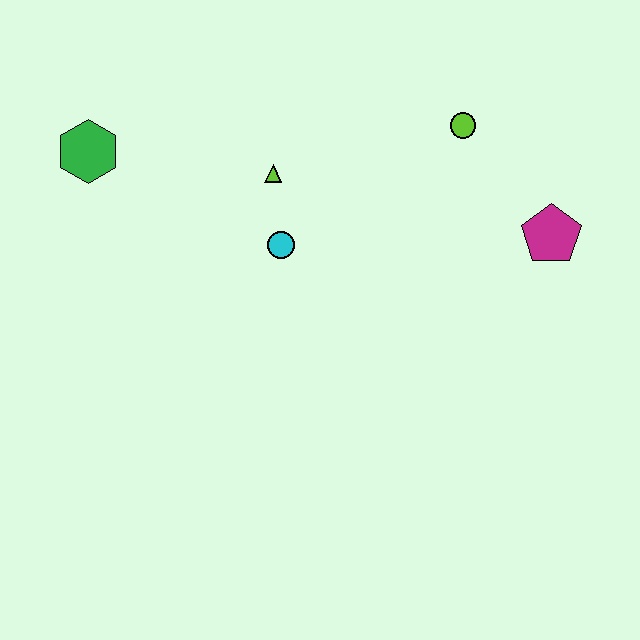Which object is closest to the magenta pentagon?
The lime circle is closest to the magenta pentagon.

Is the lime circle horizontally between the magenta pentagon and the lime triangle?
Yes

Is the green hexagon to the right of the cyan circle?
No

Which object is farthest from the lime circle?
The green hexagon is farthest from the lime circle.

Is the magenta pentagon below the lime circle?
Yes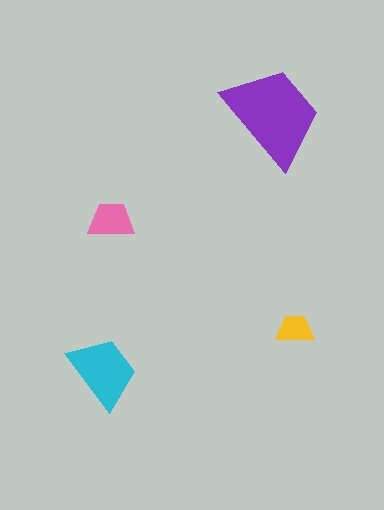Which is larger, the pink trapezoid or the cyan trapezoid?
The cyan one.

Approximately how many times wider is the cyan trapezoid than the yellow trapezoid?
About 2 times wider.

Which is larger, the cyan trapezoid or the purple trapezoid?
The purple one.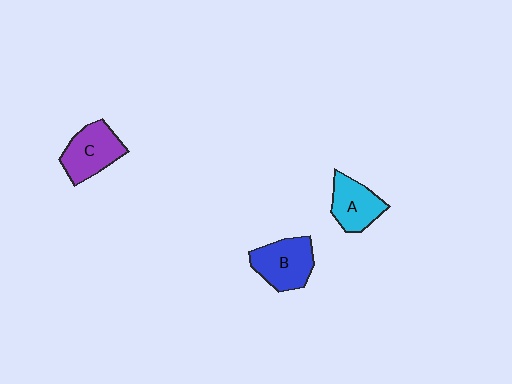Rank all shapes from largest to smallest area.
From largest to smallest: B (blue), C (purple), A (cyan).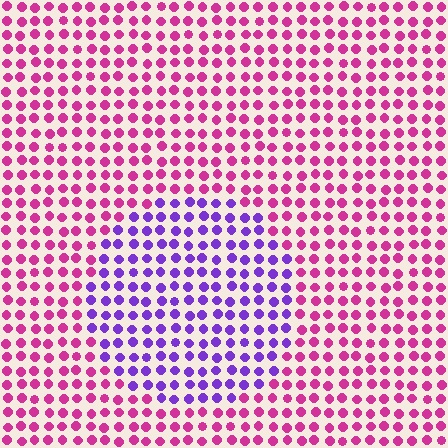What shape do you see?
I see a circle.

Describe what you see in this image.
The image is filled with small magenta elements in a uniform arrangement. A circle-shaped region is visible where the elements are tinted to a slightly different hue, forming a subtle color boundary.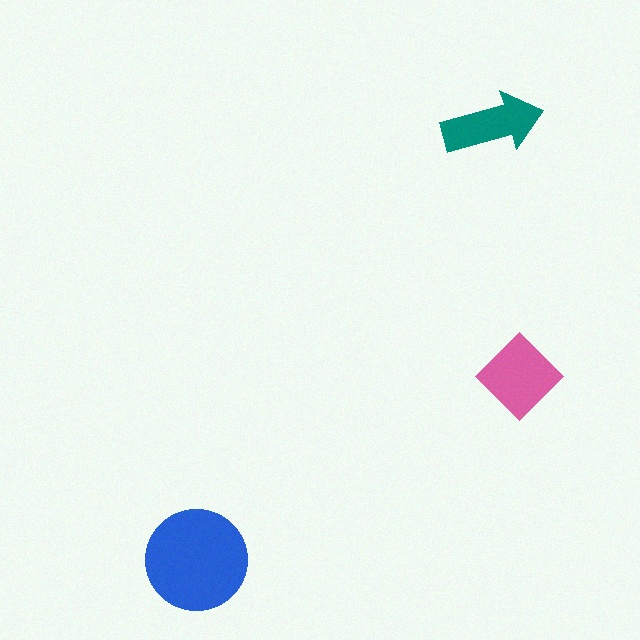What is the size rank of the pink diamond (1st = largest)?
2nd.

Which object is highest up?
The teal arrow is topmost.